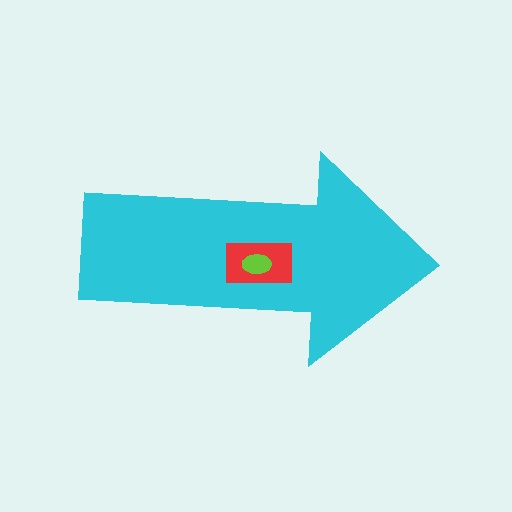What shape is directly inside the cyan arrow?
The red rectangle.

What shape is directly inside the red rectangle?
The lime ellipse.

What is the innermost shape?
The lime ellipse.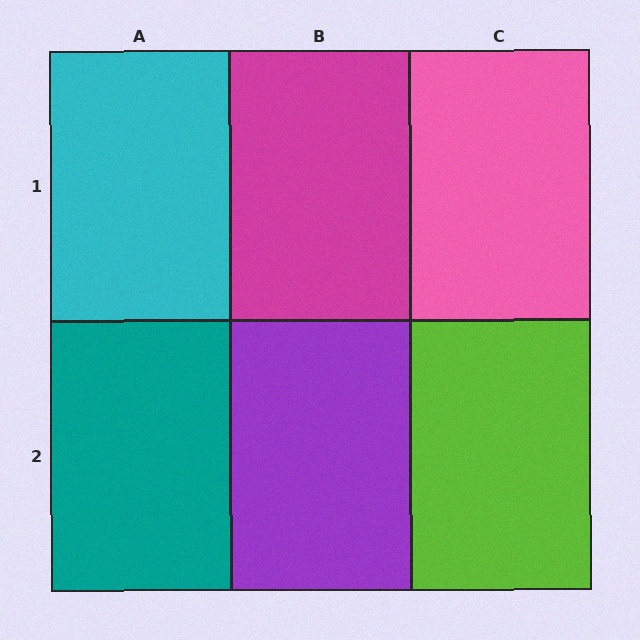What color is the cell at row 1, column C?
Pink.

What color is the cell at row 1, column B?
Magenta.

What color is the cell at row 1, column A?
Cyan.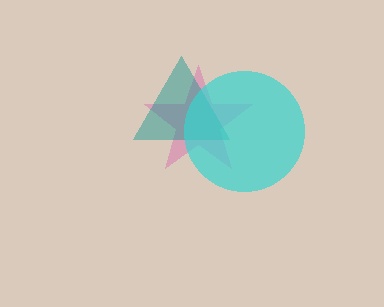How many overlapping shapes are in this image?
There are 3 overlapping shapes in the image.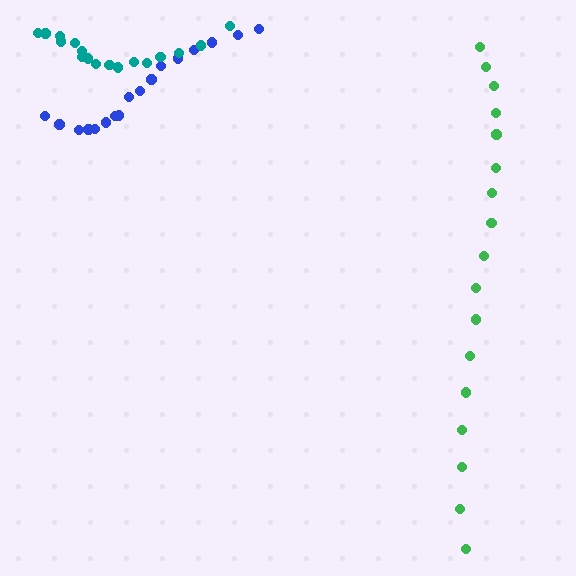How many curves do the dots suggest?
There are 3 distinct paths.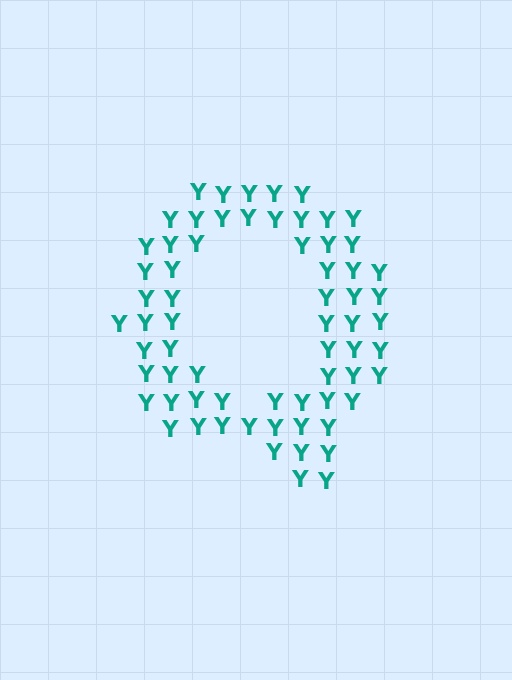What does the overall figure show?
The overall figure shows the letter Q.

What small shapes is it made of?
It is made of small letter Y's.